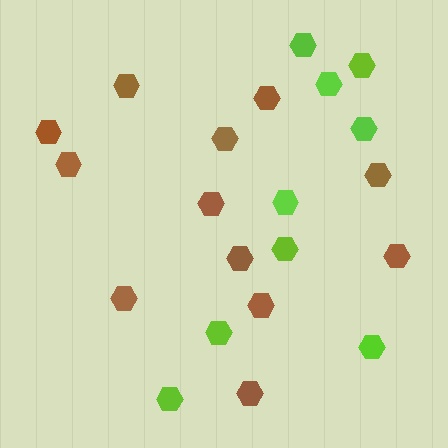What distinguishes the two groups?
There are 2 groups: one group of brown hexagons (12) and one group of lime hexagons (9).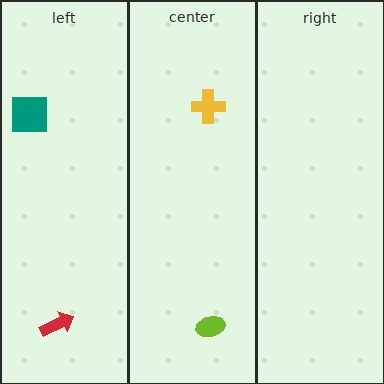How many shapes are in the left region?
2.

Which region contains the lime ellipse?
The center region.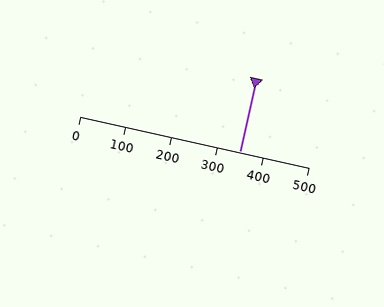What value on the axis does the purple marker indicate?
The marker indicates approximately 350.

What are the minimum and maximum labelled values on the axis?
The axis runs from 0 to 500.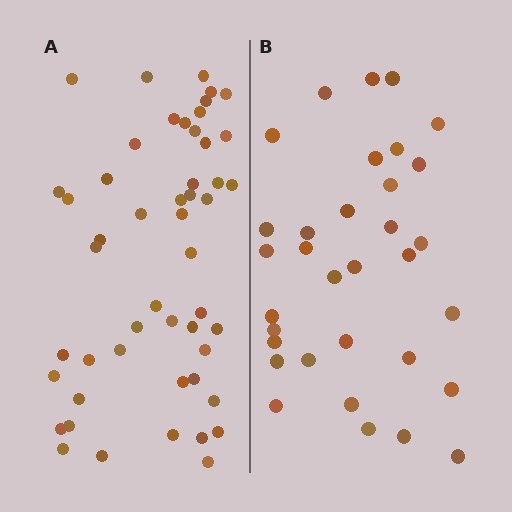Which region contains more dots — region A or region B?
Region A (the left region) has more dots.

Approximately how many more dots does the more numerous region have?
Region A has approximately 15 more dots than region B.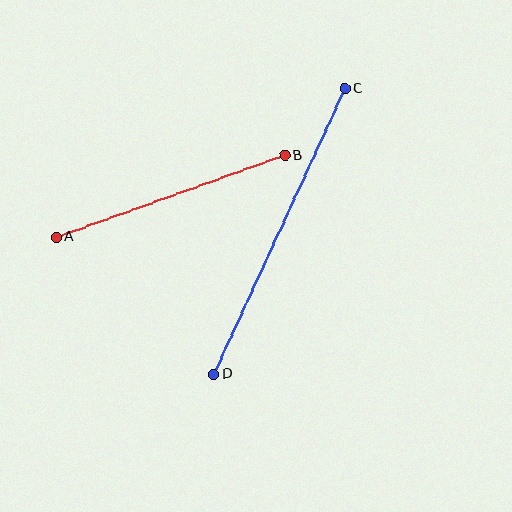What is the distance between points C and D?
The distance is approximately 314 pixels.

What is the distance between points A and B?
The distance is approximately 243 pixels.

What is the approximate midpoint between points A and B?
The midpoint is at approximately (171, 196) pixels.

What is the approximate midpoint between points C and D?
The midpoint is at approximately (279, 231) pixels.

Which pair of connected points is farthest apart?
Points C and D are farthest apart.